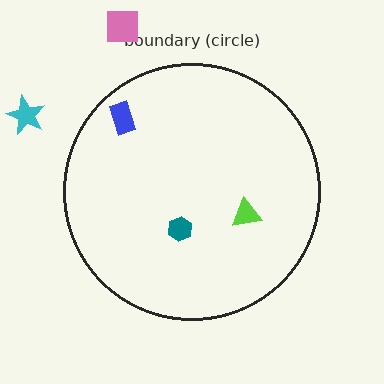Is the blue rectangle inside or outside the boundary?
Inside.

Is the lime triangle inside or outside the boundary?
Inside.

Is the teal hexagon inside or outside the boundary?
Inside.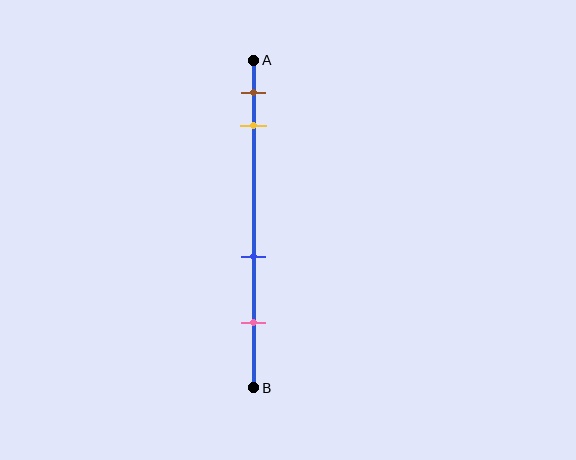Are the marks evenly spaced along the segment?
No, the marks are not evenly spaced.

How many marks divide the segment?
There are 4 marks dividing the segment.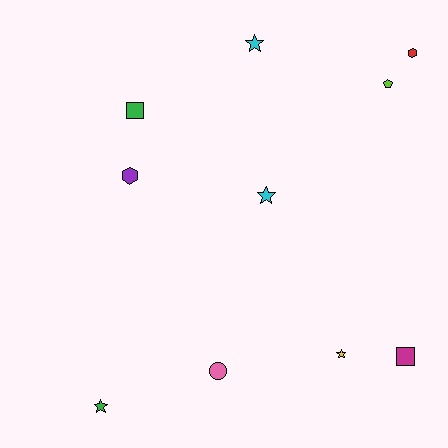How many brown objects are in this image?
There are no brown objects.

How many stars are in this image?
There are 4 stars.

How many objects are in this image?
There are 10 objects.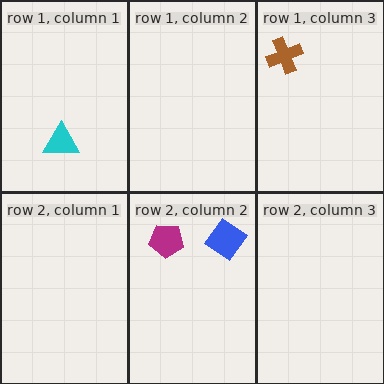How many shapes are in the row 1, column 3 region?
1.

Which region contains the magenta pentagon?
The row 2, column 2 region.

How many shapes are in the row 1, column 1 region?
1.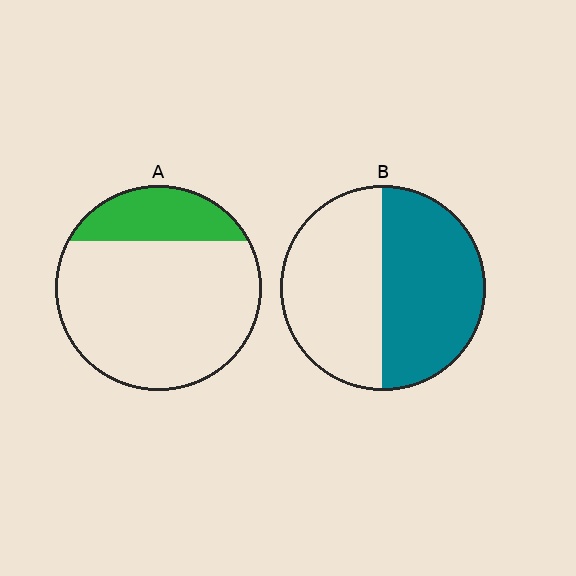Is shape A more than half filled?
No.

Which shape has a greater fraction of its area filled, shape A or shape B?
Shape B.